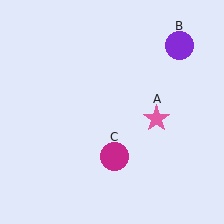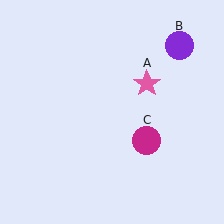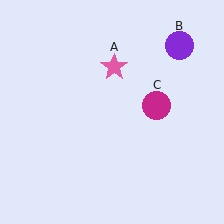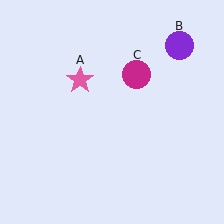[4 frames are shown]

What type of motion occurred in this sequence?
The pink star (object A), magenta circle (object C) rotated counterclockwise around the center of the scene.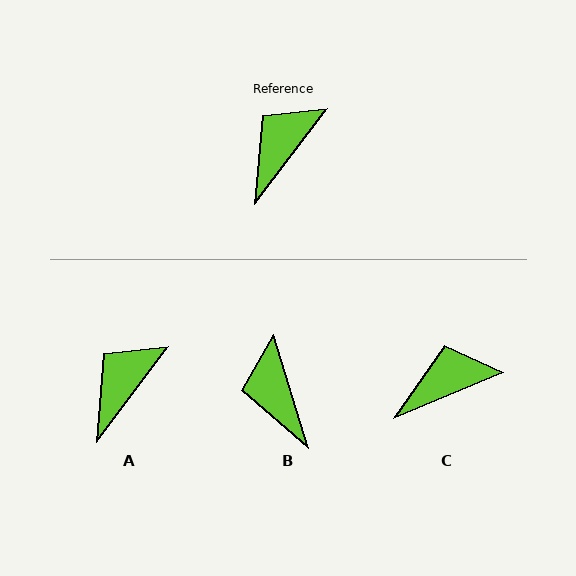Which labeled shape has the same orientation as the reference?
A.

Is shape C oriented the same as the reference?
No, it is off by about 30 degrees.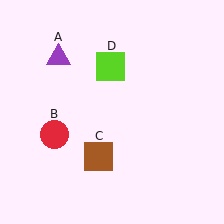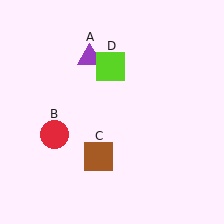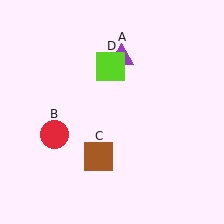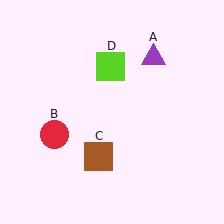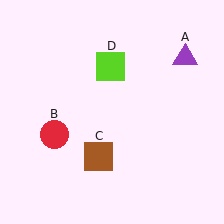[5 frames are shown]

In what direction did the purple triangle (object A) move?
The purple triangle (object A) moved right.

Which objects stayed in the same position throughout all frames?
Red circle (object B) and brown square (object C) and lime square (object D) remained stationary.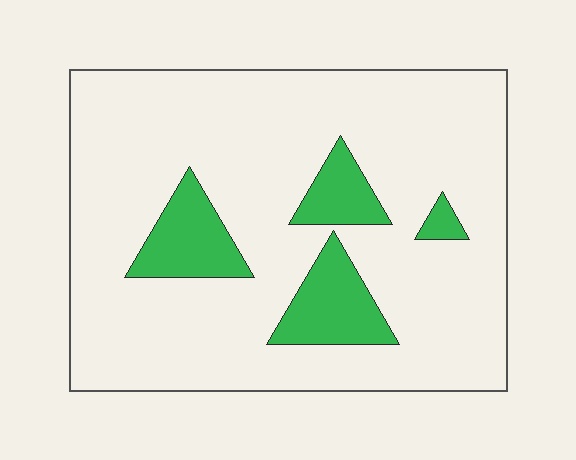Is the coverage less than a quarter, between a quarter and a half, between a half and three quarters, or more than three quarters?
Less than a quarter.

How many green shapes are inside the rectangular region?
4.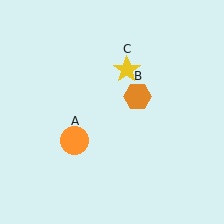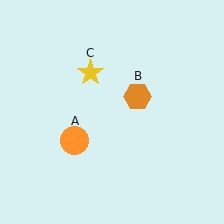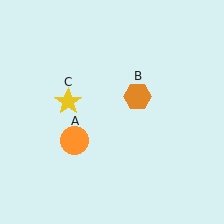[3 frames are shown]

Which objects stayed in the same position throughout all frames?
Orange circle (object A) and orange hexagon (object B) remained stationary.